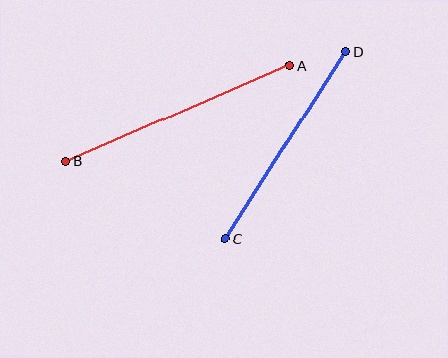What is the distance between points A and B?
The distance is approximately 244 pixels.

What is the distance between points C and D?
The distance is approximately 223 pixels.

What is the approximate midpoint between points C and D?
The midpoint is at approximately (286, 145) pixels.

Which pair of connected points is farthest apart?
Points A and B are farthest apart.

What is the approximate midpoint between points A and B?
The midpoint is at approximately (178, 113) pixels.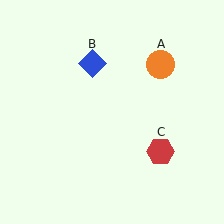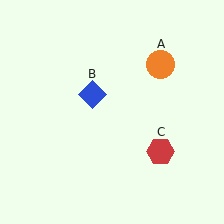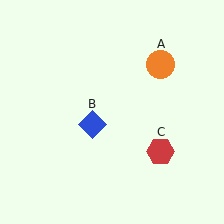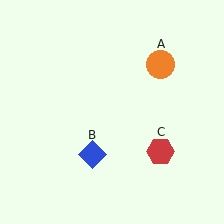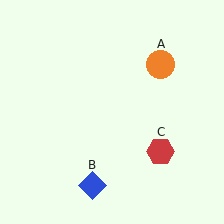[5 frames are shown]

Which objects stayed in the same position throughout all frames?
Orange circle (object A) and red hexagon (object C) remained stationary.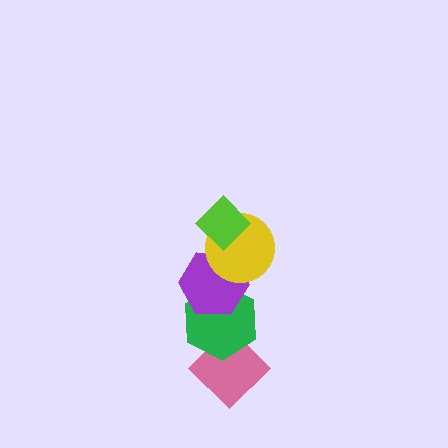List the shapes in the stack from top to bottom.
From top to bottom: the lime diamond, the yellow circle, the purple hexagon, the green hexagon, the pink diamond.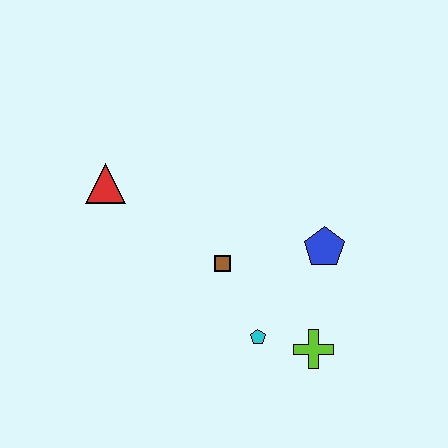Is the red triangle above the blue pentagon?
Yes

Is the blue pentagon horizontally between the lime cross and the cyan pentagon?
No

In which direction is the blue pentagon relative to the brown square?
The blue pentagon is to the right of the brown square.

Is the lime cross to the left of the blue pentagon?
Yes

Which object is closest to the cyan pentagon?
The lime cross is closest to the cyan pentagon.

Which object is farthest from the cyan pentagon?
The red triangle is farthest from the cyan pentagon.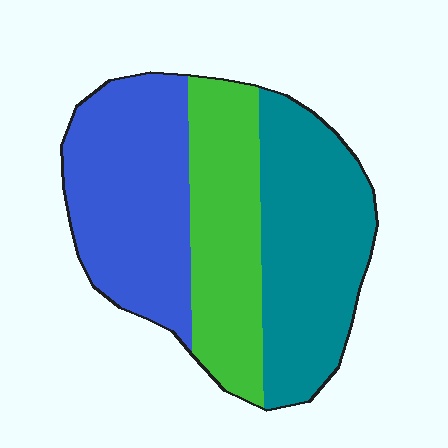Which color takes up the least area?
Green, at roughly 30%.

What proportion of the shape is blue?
Blue covers roughly 35% of the shape.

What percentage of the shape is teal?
Teal covers 36% of the shape.